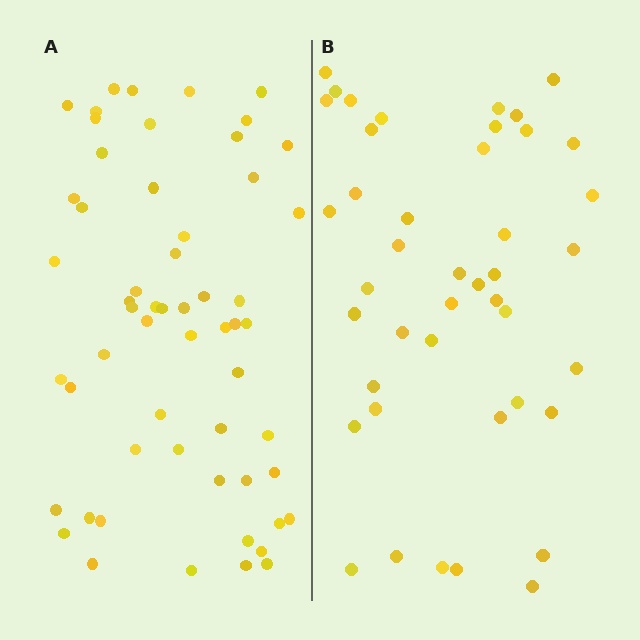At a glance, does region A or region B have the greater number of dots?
Region A (the left region) has more dots.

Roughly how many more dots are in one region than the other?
Region A has approximately 15 more dots than region B.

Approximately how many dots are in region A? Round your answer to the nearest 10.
About 60 dots. (The exact count is 57, which rounds to 60.)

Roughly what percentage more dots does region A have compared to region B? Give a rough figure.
About 35% more.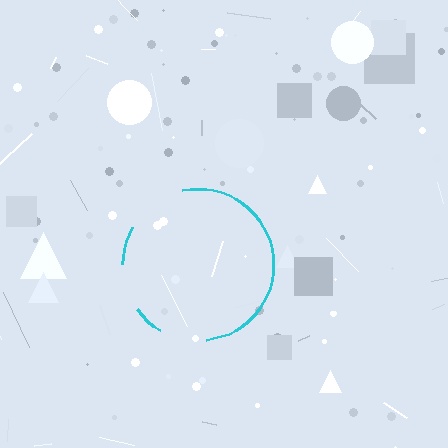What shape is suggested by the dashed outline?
The dashed outline suggests a circle.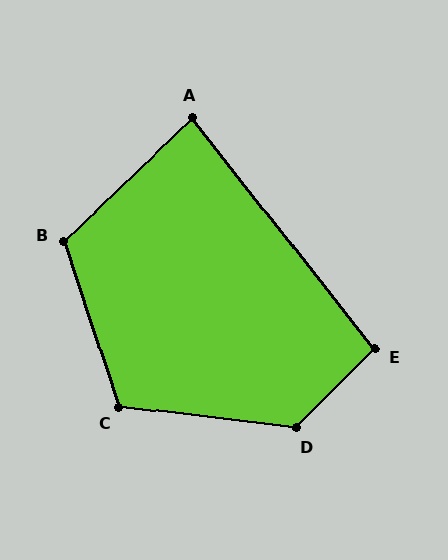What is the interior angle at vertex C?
Approximately 115 degrees (obtuse).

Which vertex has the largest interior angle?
D, at approximately 127 degrees.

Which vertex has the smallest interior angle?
A, at approximately 84 degrees.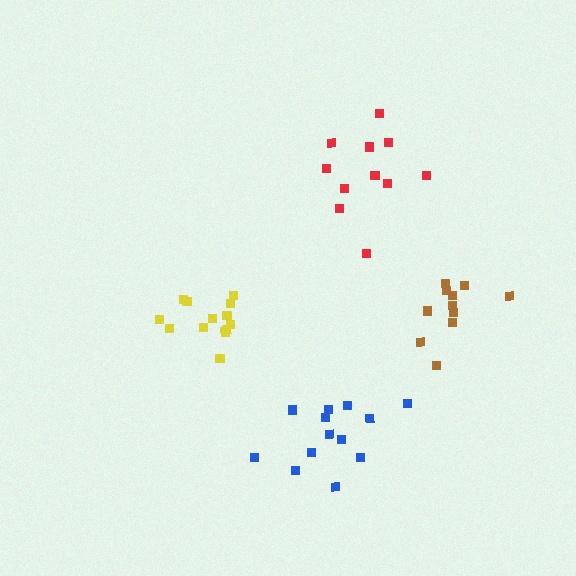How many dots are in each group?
Group 1: 11 dots, Group 2: 14 dots, Group 3: 13 dots, Group 4: 11 dots (49 total).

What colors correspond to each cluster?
The clusters are colored: red, yellow, blue, brown.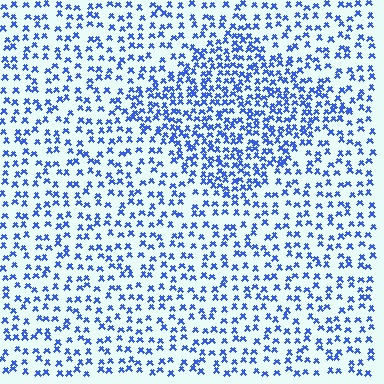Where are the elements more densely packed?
The elements are more densely packed inside the diamond boundary.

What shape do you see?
I see a diamond.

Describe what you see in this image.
The image contains small blue elements arranged at two different densities. A diamond-shaped region is visible where the elements are more densely packed than the surrounding area.